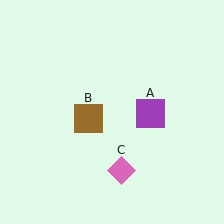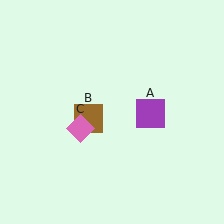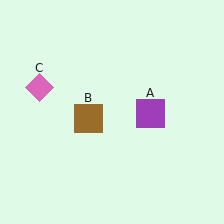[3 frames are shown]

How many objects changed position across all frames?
1 object changed position: pink diamond (object C).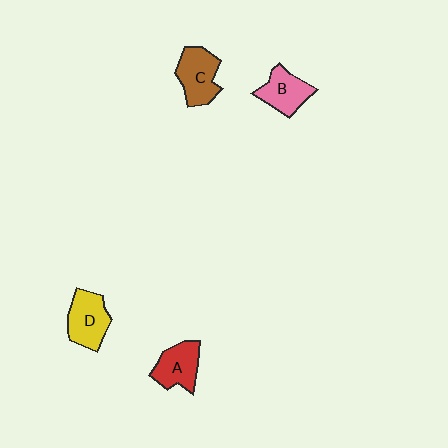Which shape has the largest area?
Shape C (brown).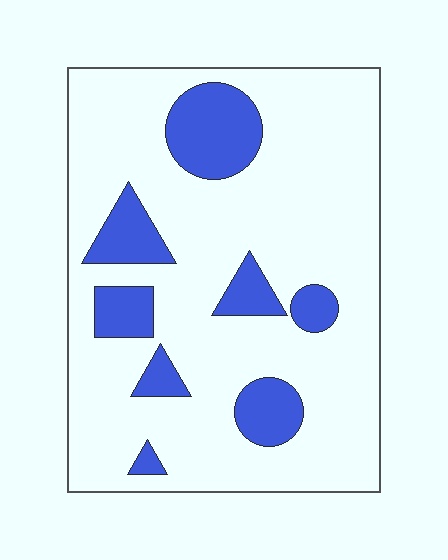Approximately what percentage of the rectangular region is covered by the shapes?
Approximately 20%.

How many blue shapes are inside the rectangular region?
8.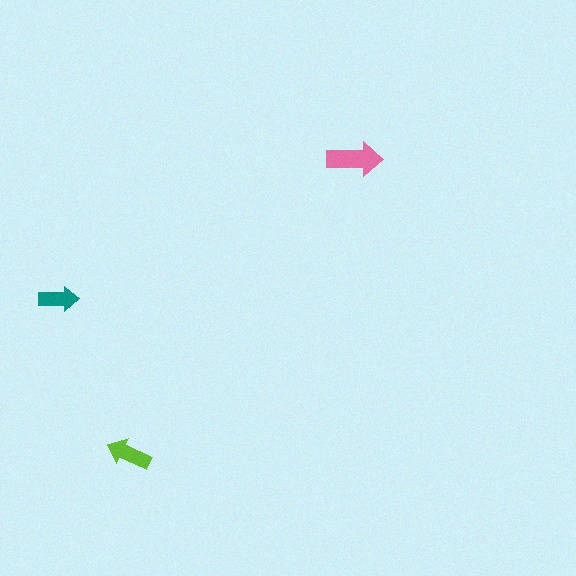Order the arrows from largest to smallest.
the pink one, the lime one, the teal one.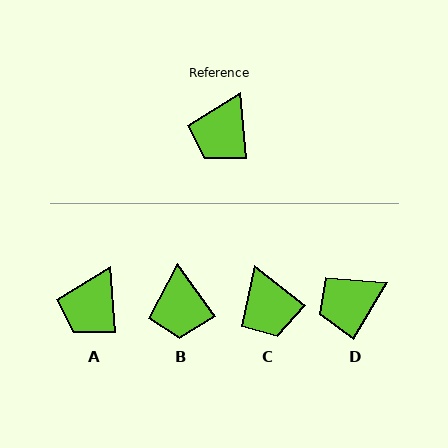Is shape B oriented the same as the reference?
No, it is off by about 31 degrees.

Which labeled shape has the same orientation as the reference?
A.